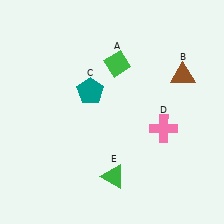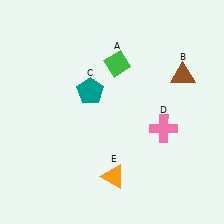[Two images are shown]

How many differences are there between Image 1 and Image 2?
There is 1 difference between the two images.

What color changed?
The triangle (E) changed from green in Image 1 to orange in Image 2.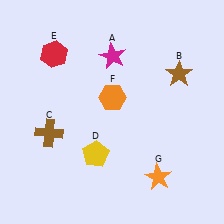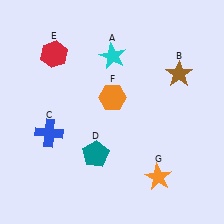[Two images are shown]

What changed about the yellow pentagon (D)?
In Image 1, D is yellow. In Image 2, it changed to teal.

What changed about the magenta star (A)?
In Image 1, A is magenta. In Image 2, it changed to cyan.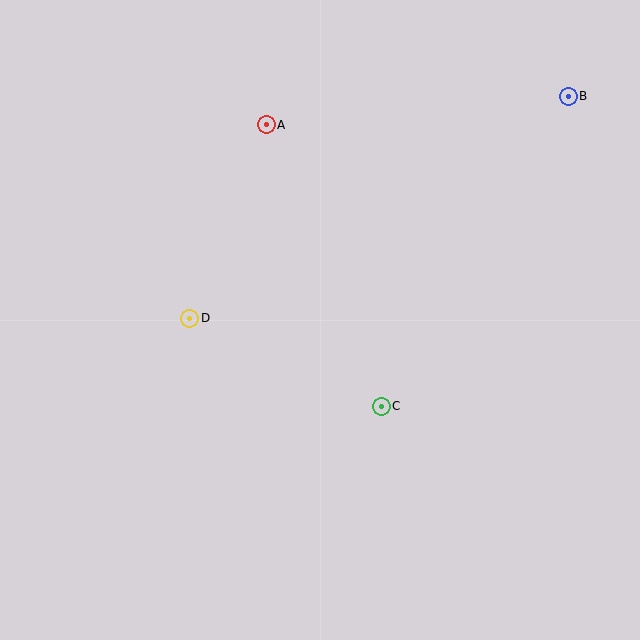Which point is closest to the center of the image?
Point C at (381, 406) is closest to the center.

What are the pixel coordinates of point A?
Point A is at (266, 125).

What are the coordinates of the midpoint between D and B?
The midpoint between D and B is at (379, 207).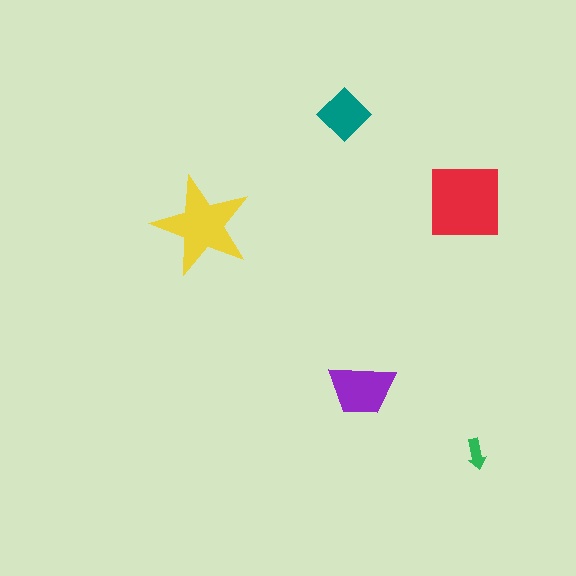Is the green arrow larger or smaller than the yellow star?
Smaller.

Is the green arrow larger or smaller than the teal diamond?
Smaller.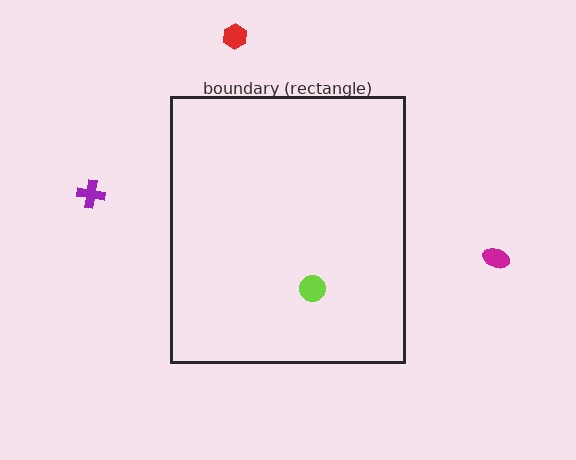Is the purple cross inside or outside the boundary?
Outside.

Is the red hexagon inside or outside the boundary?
Outside.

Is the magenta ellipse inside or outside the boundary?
Outside.